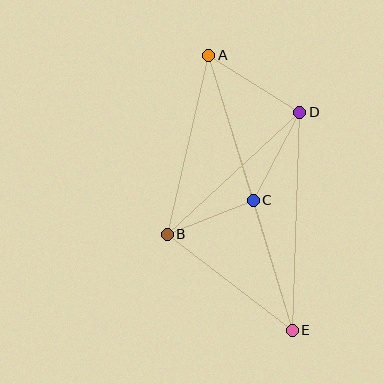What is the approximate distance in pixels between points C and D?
The distance between C and D is approximately 99 pixels.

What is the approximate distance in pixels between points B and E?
The distance between B and E is approximately 158 pixels.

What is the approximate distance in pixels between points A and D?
The distance between A and D is approximately 107 pixels.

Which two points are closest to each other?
Points B and C are closest to each other.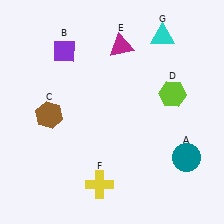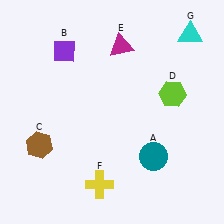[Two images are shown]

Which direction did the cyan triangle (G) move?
The cyan triangle (G) moved right.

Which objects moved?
The objects that moved are: the teal circle (A), the brown hexagon (C), the cyan triangle (G).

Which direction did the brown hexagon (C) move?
The brown hexagon (C) moved down.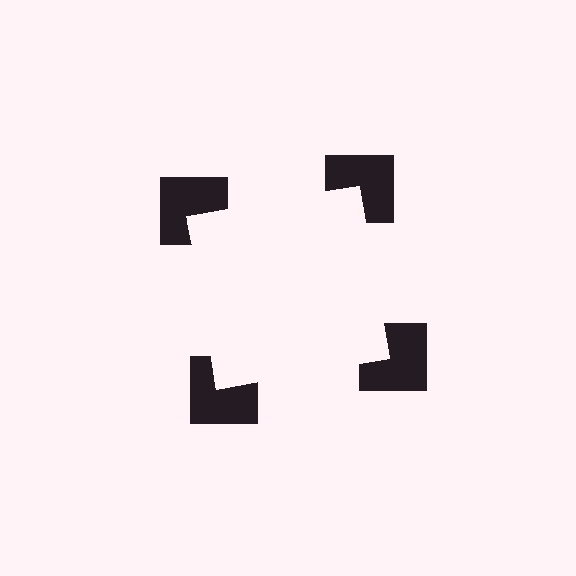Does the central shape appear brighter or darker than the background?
It typically appears slightly brighter than the background, even though no actual brightness change is drawn.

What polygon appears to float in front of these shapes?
An illusory square — its edges are inferred from the aligned wedge cuts in the notched squares, not physically drawn.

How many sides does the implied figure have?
4 sides.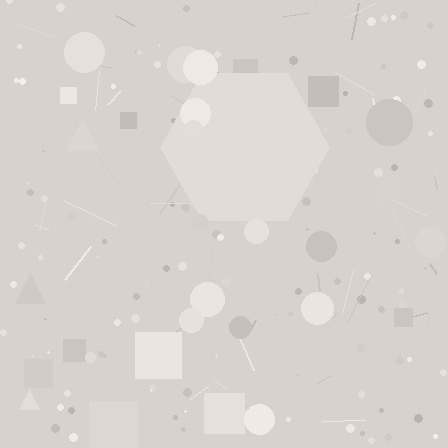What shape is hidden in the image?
A hexagon is hidden in the image.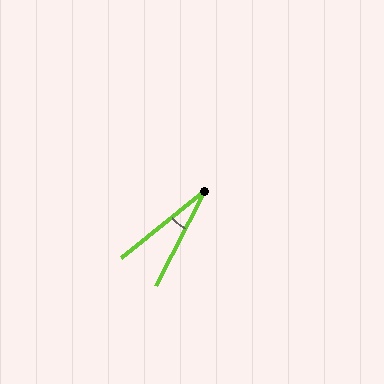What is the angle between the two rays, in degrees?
Approximately 24 degrees.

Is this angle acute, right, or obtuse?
It is acute.